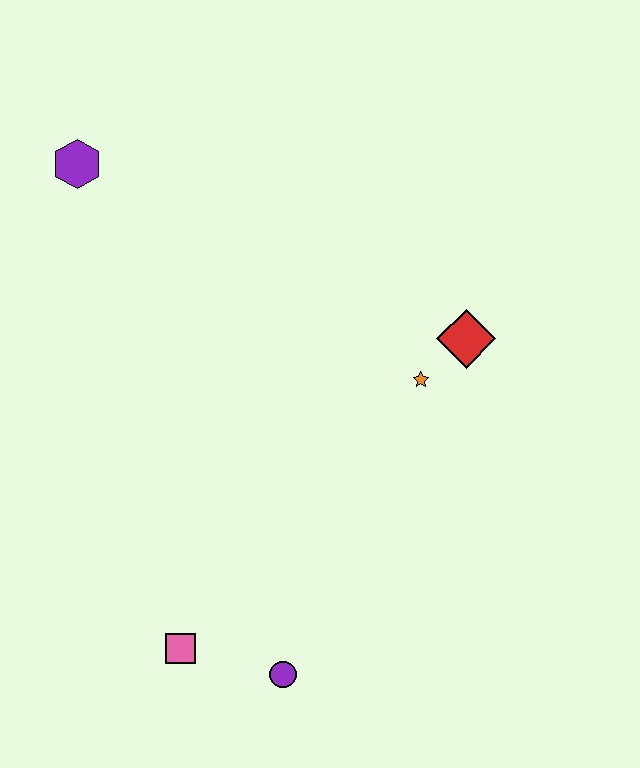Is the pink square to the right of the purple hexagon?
Yes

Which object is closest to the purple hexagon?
The orange star is closest to the purple hexagon.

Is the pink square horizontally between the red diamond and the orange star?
No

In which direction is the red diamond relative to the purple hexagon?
The red diamond is to the right of the purple hexagon.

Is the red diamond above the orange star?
Yes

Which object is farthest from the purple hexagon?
The purple circle is farthest from the purple hexagon.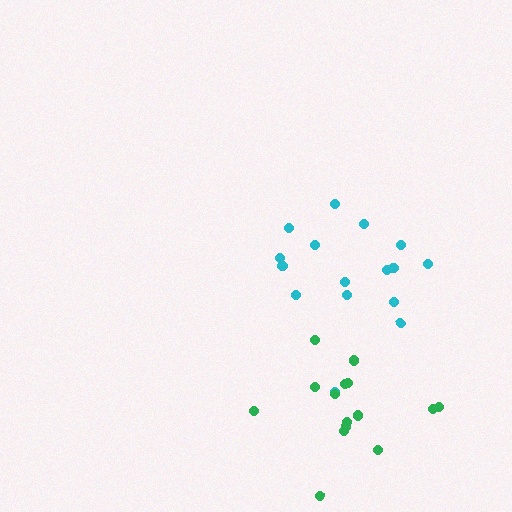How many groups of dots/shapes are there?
There are 2 groups.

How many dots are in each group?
Group 1: 16 dots, Group 2: 15 dots (31 total).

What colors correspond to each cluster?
The clusters are colored: cyan, green.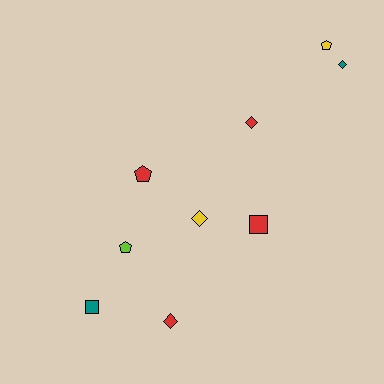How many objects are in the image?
There are 9 objects.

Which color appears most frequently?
Red, with 4 objects.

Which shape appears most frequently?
Diamond, with 4 objects.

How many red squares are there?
There is 1 red square.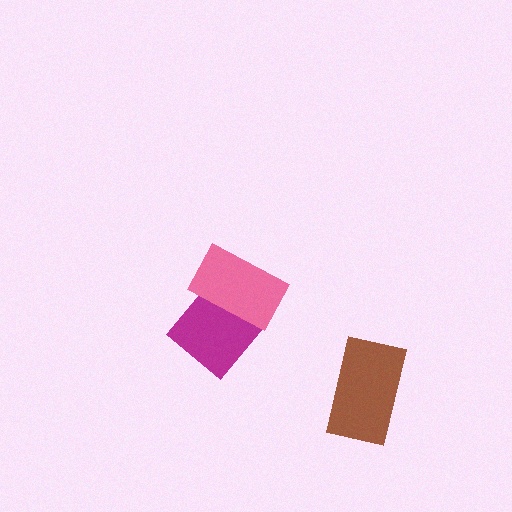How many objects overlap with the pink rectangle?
1 object overlaps with the pink rectangle.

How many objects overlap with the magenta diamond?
1 object overlaps with the magenta diamond.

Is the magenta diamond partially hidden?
Yes, it is partially covered by another shape.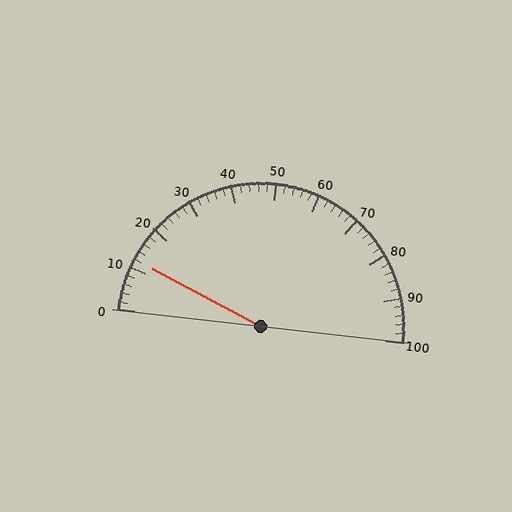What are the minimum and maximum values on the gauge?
The gauge ranges from 0 to 100.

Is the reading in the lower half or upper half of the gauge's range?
The reading is in the lower half of the range (0 to 100).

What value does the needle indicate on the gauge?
The needle indicates approximately 12.